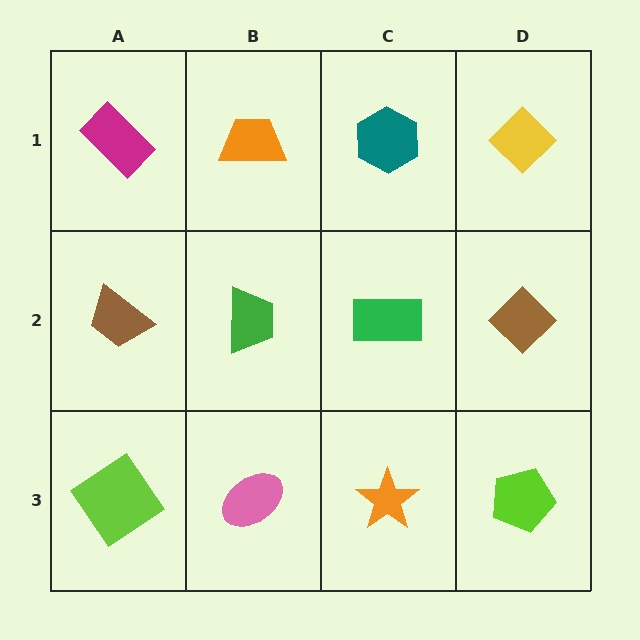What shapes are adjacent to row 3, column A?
A brown trapezoid (row 2, column A), a pink ellipse (row 3, column B).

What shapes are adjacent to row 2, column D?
A yellow diamond (row 1, column D), a lime pentagon (row 3, column D), a green rectangle (row 2, column C).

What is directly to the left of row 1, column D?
A teal hexagon.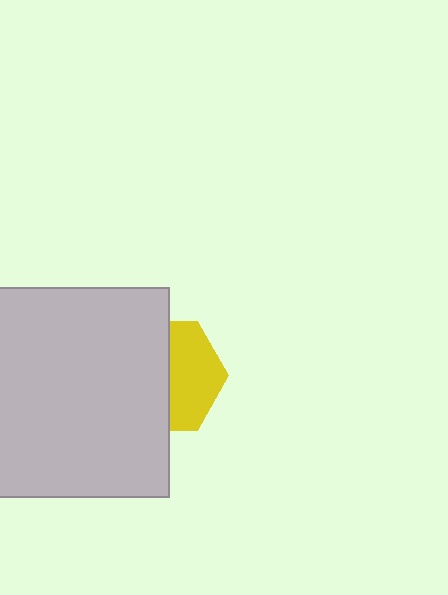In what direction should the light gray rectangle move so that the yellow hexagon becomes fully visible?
The light gray rectangle should move left. That is the shortest direction to clear the overlap and leave the yellow hexagon fully visible.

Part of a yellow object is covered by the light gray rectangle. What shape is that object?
It is a hexagon.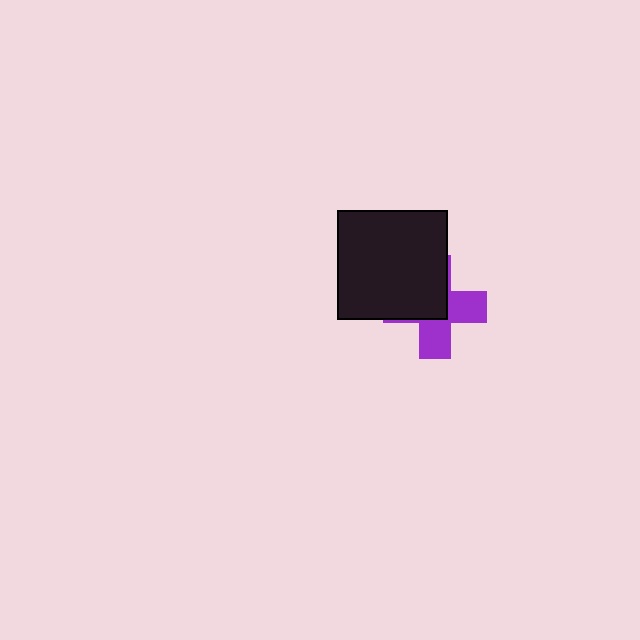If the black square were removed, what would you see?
You would see the complete purple cross.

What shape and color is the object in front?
The object in front is a black square.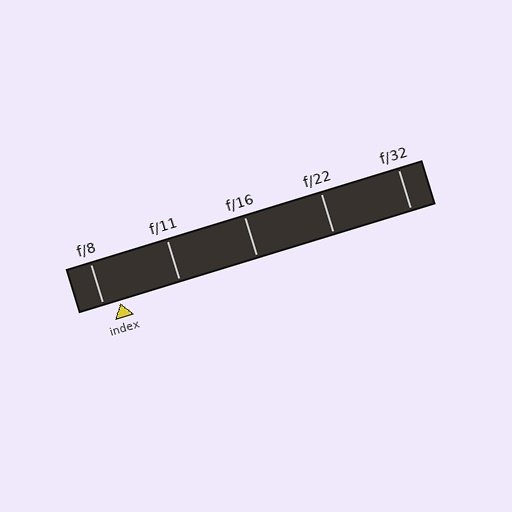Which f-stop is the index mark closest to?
The index mark is closest to f/8.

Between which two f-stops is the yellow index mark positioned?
The index mark is between f/8 and f/11.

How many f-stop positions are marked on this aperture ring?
There are 5 f-stop positions marked.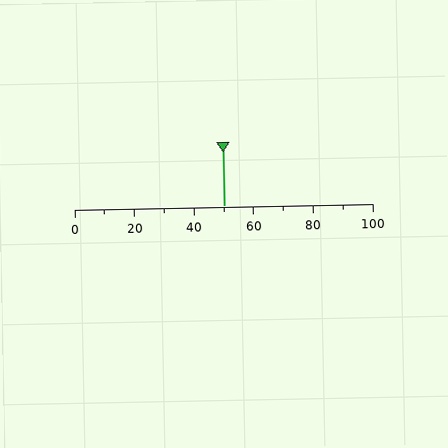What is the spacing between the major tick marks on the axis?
The major ticks are spaced 20 apart.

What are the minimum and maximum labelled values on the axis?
The axis runs from 0 to 100.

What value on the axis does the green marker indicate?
The marker indicates approximately 50.